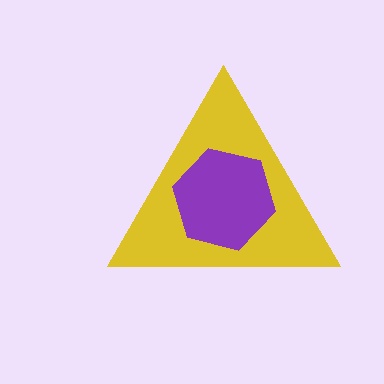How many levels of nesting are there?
2.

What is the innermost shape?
The purple hexagon.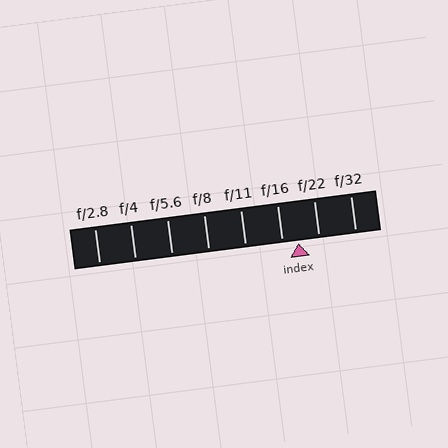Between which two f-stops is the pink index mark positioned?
The index mark is between f/16 and f/22.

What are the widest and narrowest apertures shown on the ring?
The widest aperture shown is f/2.8 and the narrowest is f/32.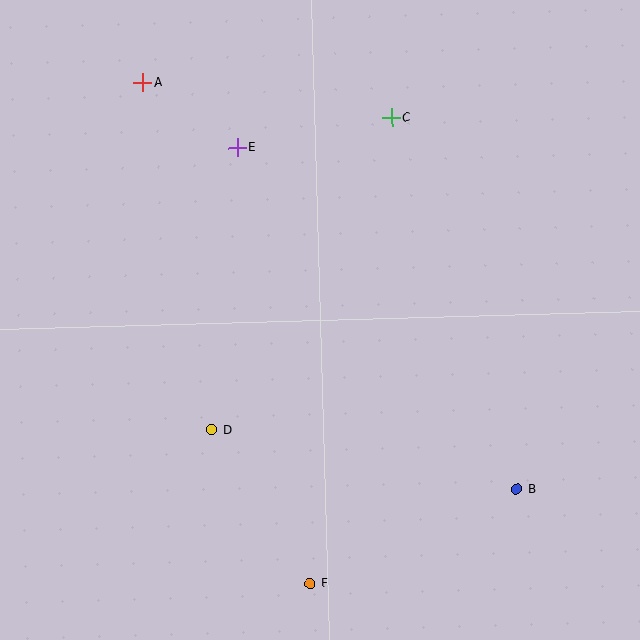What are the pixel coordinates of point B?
Point B is at (517, 489).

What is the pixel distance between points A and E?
The distance between A and E is 115 pixels.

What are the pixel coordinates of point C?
Point C is at (392, 118).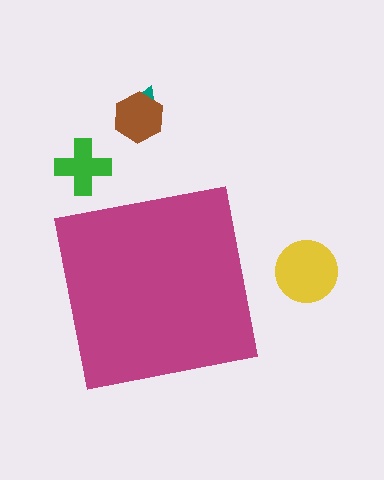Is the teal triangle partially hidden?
No, the teal triangle is fully visible.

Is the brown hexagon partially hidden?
No, the brown hexagon is fully visible.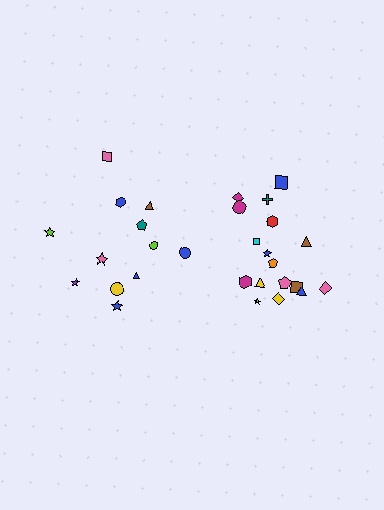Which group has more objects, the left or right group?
The right group.